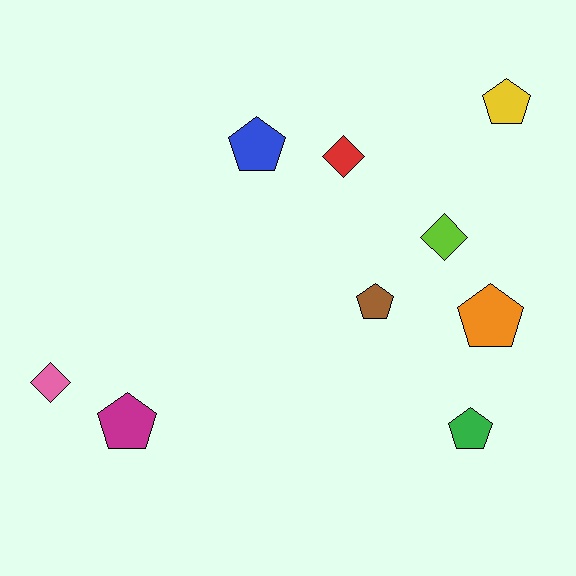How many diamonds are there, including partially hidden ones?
There are 3 diamonds.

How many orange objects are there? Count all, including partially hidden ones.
There is 1 orange object.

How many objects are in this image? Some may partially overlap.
There are 9 objects.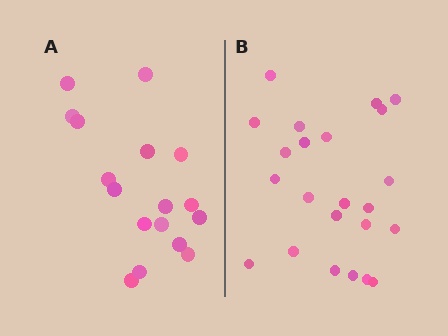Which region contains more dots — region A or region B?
Region B (the right region) has more dots.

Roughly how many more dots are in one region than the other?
Region B has about 6 more dots than region A.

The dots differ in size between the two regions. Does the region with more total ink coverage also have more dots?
No. Region A has more total ink coverage because its dots are larger, but region B actually contains more individual dots. Total area can be misleading — the number of items is what matters here.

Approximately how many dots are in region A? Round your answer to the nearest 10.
About 20 dots. (The exact count is 17, which rounds to 20.)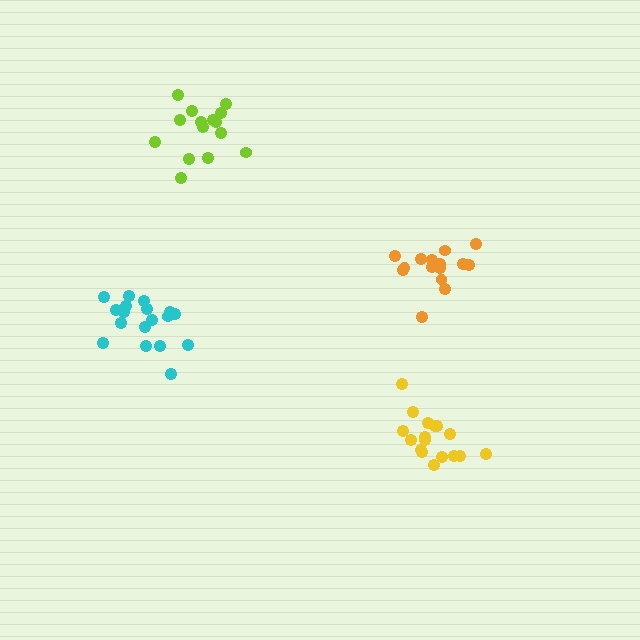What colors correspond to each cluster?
The clusters are colored: lime, orange, yellow, cyan.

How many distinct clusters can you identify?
There are 4 distinct clusters.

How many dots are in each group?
Group 1: 15 dots, Group 2: 15 dots, Group 3: 17 dots, Group 4: 18 dots (65 total).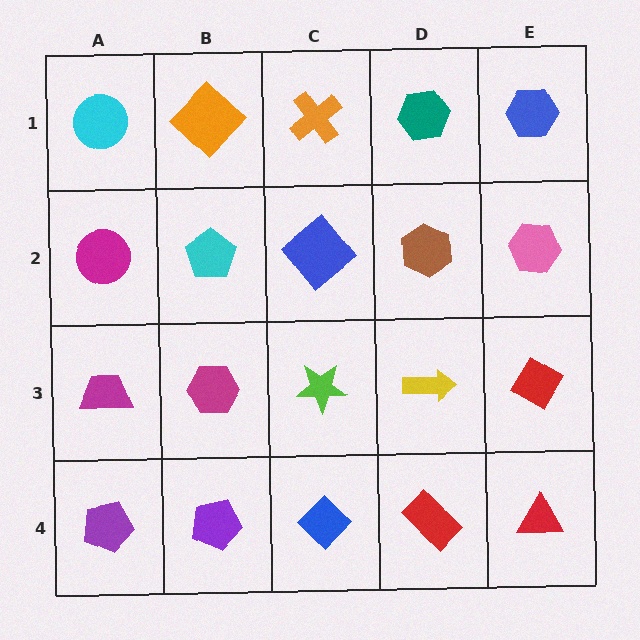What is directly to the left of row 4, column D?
A blue diamond.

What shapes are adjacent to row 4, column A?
A magenta trapezoid (row 3, column A), a purple pentagon (row 4, column B).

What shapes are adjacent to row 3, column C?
A blue diamond (row 2, column C), a blue diamond (row 4, column C), a magenta hexagon (row 3, column B), a yellow arrow (row 3, column D).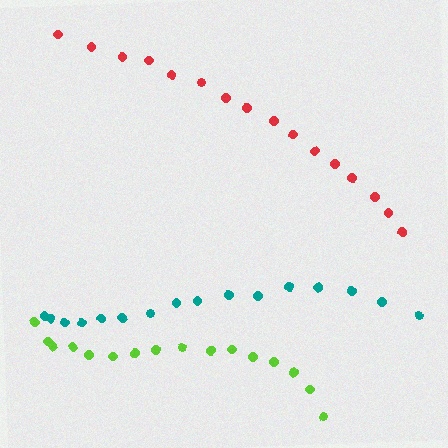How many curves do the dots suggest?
There are 3 distinct paths.